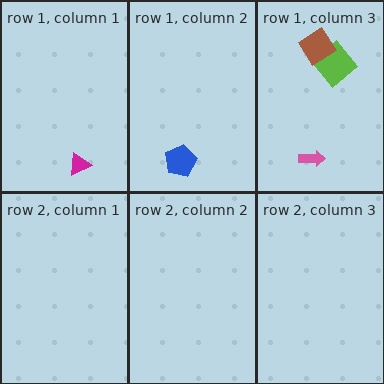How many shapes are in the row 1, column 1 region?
1.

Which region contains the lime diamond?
The row 1, column 3 region.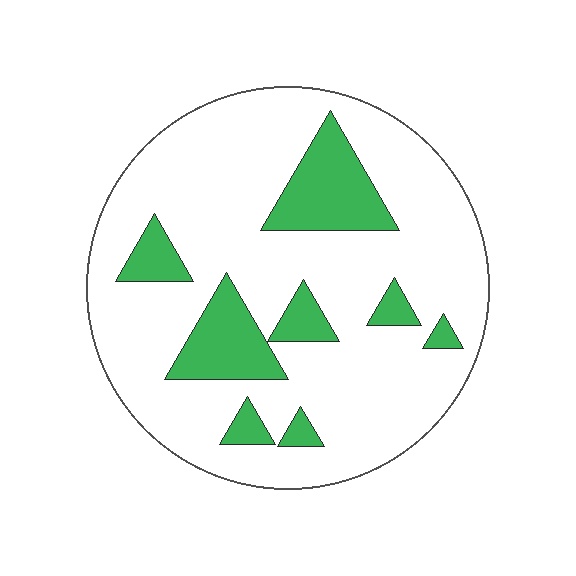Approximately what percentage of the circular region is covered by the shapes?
Approximately 20%.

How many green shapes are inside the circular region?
8.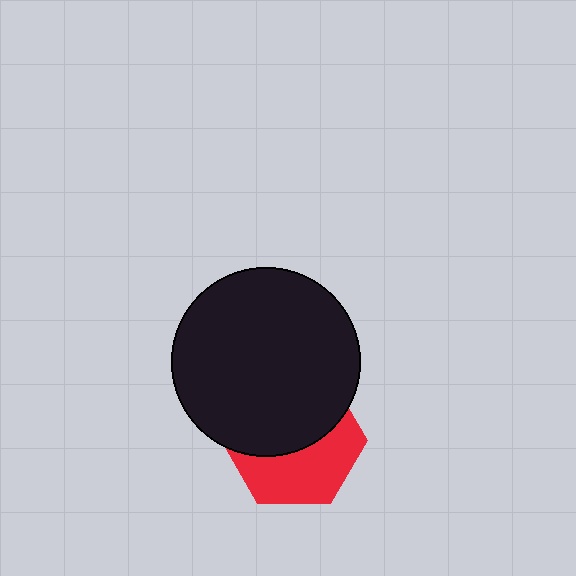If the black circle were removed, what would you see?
You would see the complete red hexagon.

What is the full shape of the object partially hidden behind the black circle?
The partially hidden object is a red hexagon.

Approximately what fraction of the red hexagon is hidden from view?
Roughly 53% of the red hexagon is hidden behind the black circle.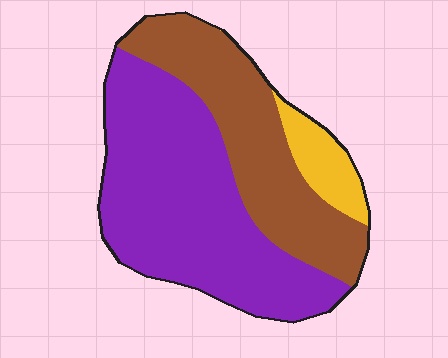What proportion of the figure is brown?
Brown covers 36% of the figure.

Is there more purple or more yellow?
Purple.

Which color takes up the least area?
Yellow, at roughly 10%.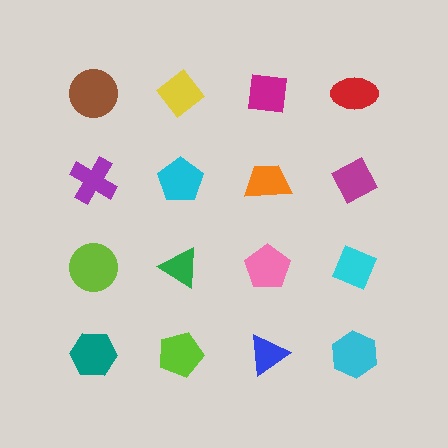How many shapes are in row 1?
4 shapes.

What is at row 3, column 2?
A green triangle.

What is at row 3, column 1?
A lime circle.